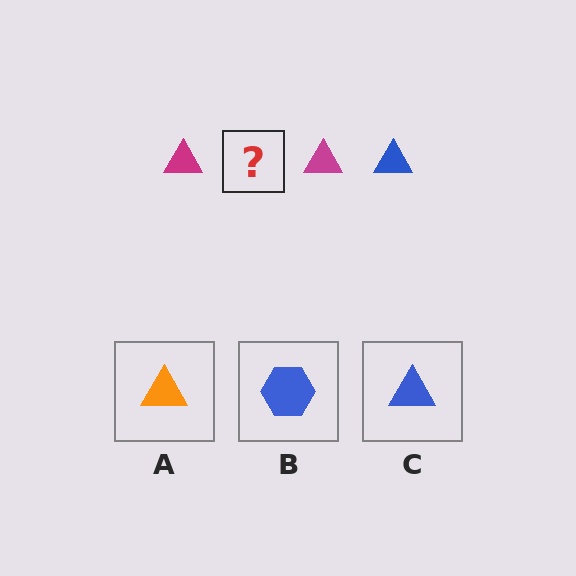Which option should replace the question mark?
Option C.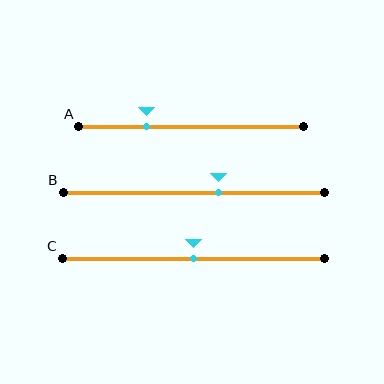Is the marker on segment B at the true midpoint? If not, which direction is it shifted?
No, the marker on segment B is shifted to the right by about 10% of the segment length.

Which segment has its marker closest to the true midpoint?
Segment C has its marker closest to the true midpoint.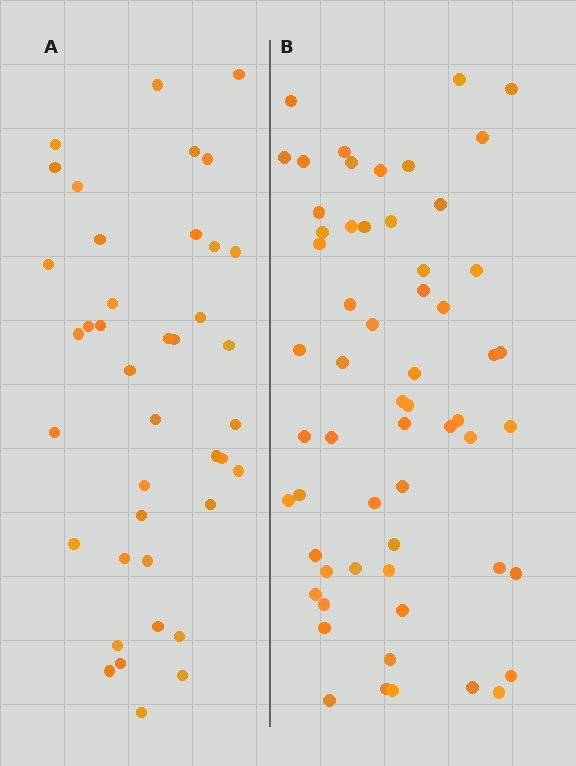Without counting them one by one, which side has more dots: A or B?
Region B (the right region) has more dots.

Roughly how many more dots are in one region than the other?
Region B has approximately 20 more dots than region A.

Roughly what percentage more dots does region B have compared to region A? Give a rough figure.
About 50% more.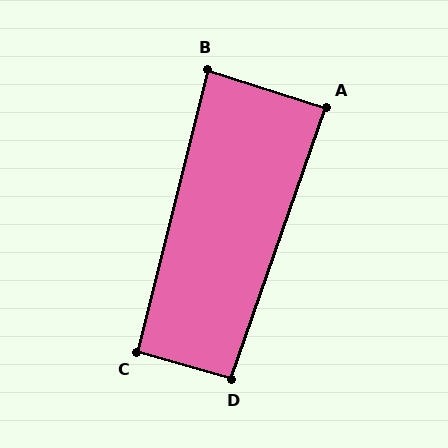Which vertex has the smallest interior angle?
B, at approximately 86 degrees.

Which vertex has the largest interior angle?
D, at approximately 94 degrees.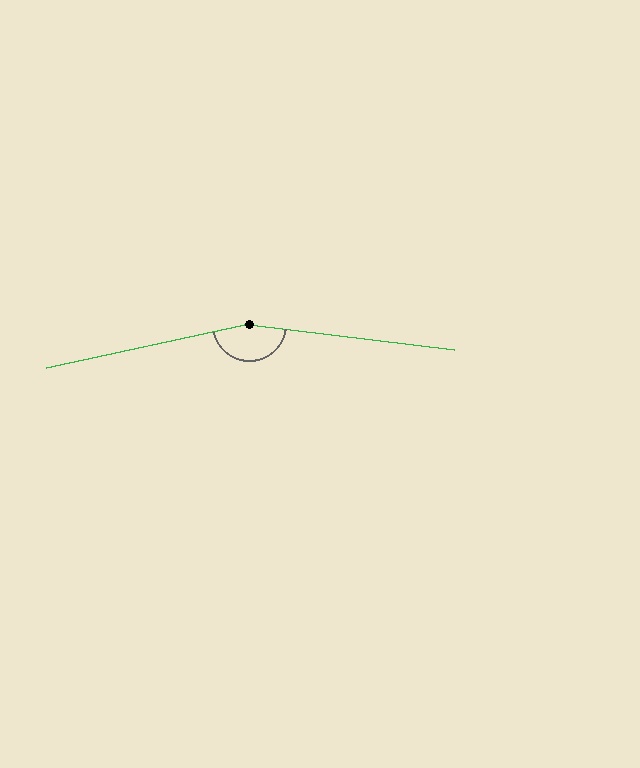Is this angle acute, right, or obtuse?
It is obtuse.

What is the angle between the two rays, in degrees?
Approximately 161 degrees.